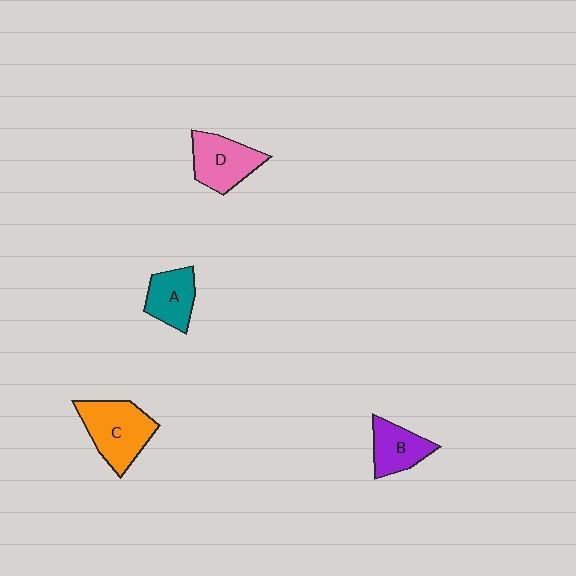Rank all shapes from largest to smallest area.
From largest to smallest: C (orange), D (pink), B (purple), A (teal).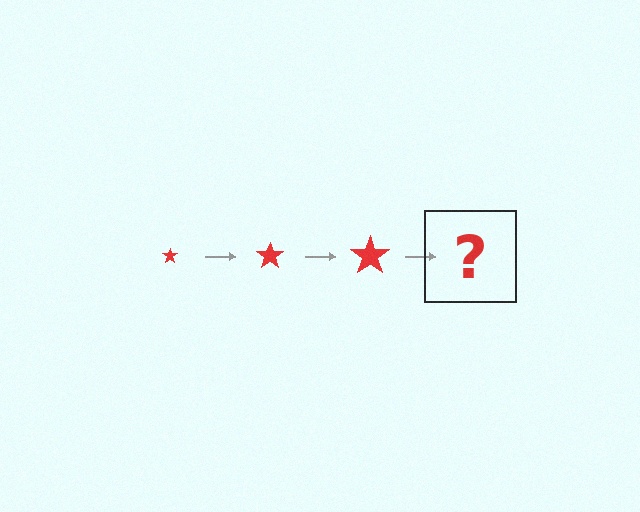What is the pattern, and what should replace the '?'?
The pattern is that the star gets progressively larger each step. The '?' should be a red star, larger than the previous one.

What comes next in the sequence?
The next element should be a red star, larger than the previous one.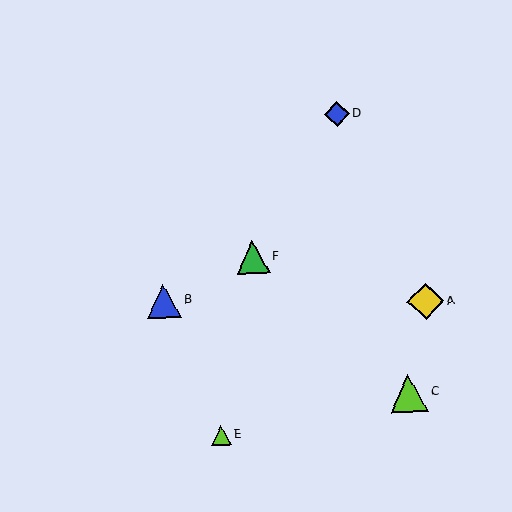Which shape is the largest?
The lime triangle (labeled C) is the largest.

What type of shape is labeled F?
Shape F is a green triangle.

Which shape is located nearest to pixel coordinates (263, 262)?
The green triangle (labeled F) at (253, 257) is nearest to that location.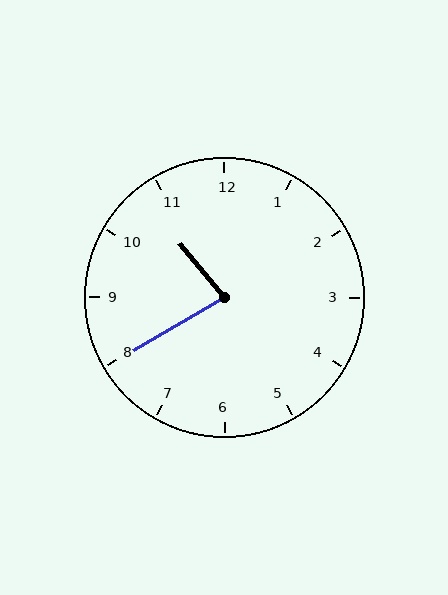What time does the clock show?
10:40.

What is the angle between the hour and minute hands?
Approximately 80 degrees.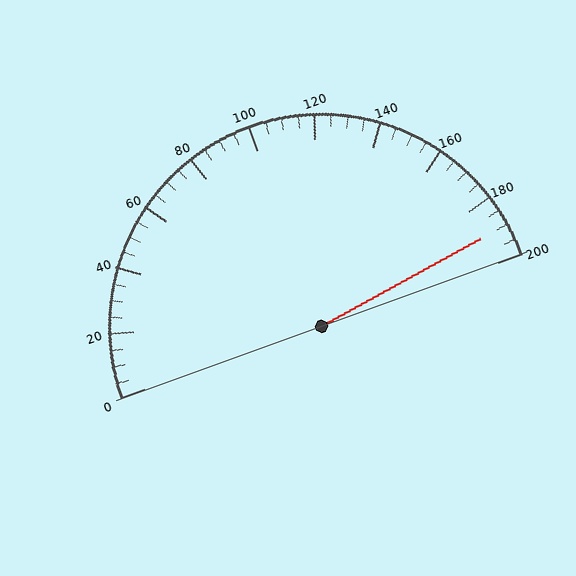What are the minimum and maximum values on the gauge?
The gauge ranges from 0 to 200.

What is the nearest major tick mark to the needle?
The nearest major tick mark is 200.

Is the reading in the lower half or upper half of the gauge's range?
The reading is in the upper half of the range (0 to 200).